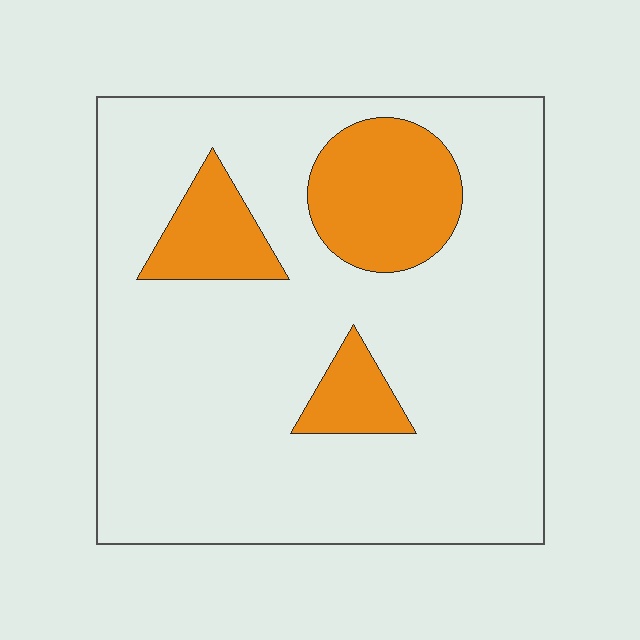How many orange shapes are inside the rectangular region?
3.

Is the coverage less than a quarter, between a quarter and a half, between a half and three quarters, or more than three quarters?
Less than a quarter.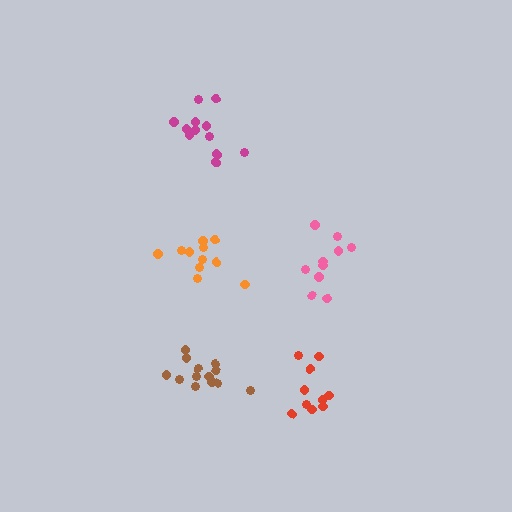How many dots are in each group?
Group 1: 10 dots, Group 2: 13 dots, Group 3: 12 dots, Group 4: 10 dots, Group 5: 11 dots (56 total).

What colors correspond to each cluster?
The clusters are colored: red, brown, magenta, pink, orange.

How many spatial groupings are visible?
There are 5 spatial groupings.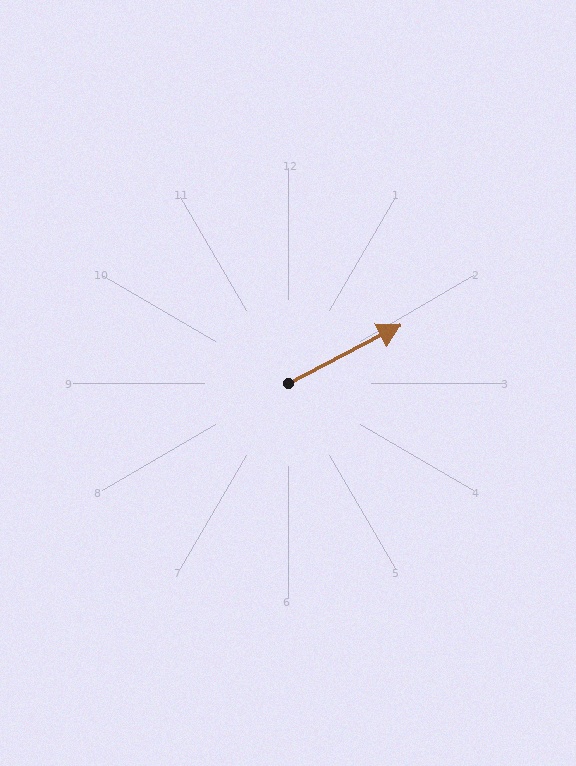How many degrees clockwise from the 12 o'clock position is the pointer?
Approximately 63 degrees.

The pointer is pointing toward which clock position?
Roughly 2 o'clock.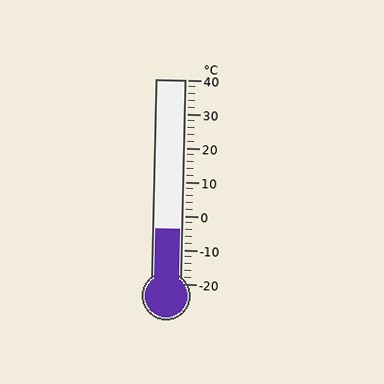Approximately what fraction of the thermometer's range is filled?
The thermometer is filled to approximately 25% of its range.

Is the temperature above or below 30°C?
The temperature is below 30°C.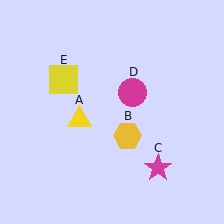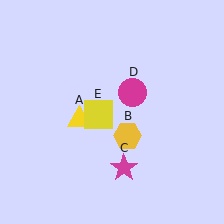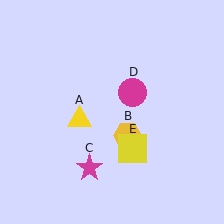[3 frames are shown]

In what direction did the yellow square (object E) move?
The yellow square (object E) moved down and to the right.